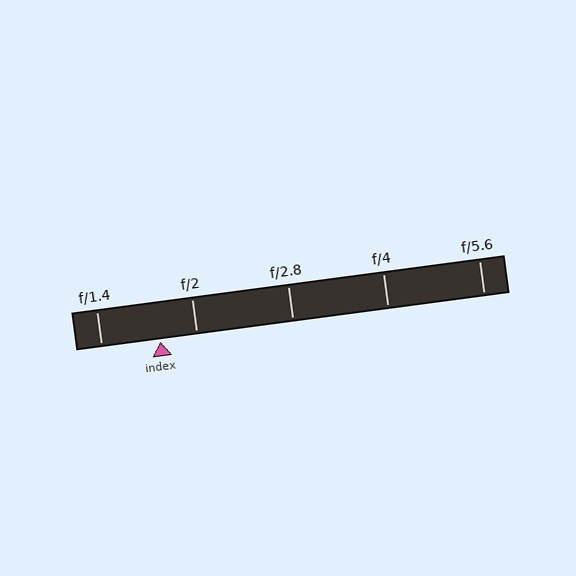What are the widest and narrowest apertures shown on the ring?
The widest aperture shown is f/1.4 and the narrowest is f/5.6.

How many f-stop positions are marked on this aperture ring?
There are 5 f-stop positions marked.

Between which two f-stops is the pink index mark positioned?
The index mark is between f/1.4 and f/2.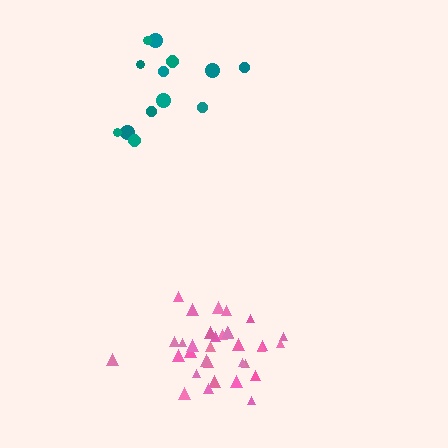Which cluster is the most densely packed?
Pink.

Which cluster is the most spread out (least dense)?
Teal.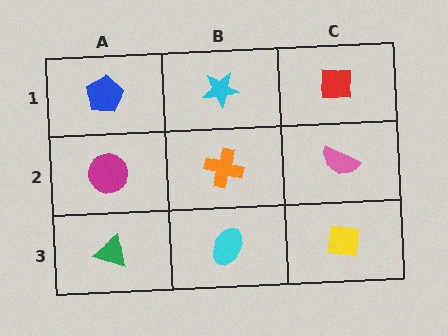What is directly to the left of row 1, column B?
A blue pentagon.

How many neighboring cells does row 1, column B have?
3.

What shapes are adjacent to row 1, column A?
A magenta circle (row 2, column A), a cyan star (row 1, column B).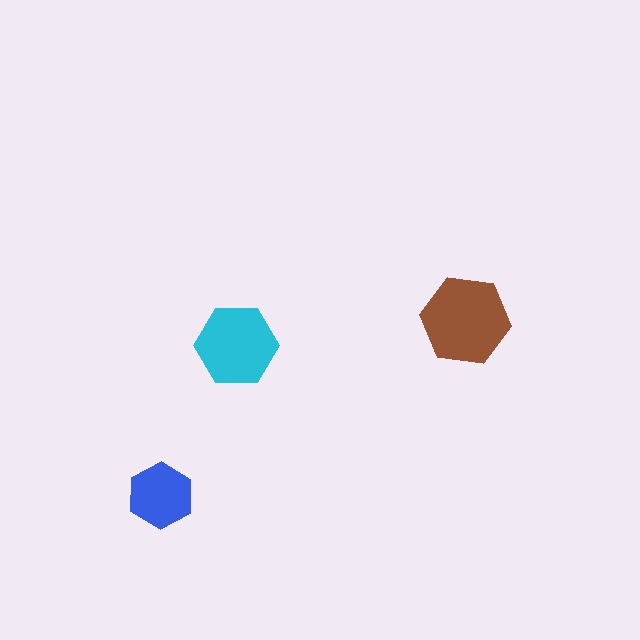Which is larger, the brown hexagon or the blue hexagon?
The brown one.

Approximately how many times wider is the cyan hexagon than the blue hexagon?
About 1.5 times wider.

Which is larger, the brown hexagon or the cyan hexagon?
The brown one.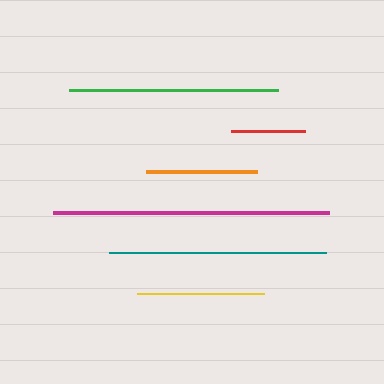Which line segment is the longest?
The magenta line is the longest at approximately 276 pixels.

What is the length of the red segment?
The red segment is approximately 75 pixels long.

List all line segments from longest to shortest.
From longest to shortest: magenta, teal, green, yellow, orange, red.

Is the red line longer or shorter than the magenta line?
The magenta line is longer than the red line.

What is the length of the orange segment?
The orange segment is approximately 112 pixels long.